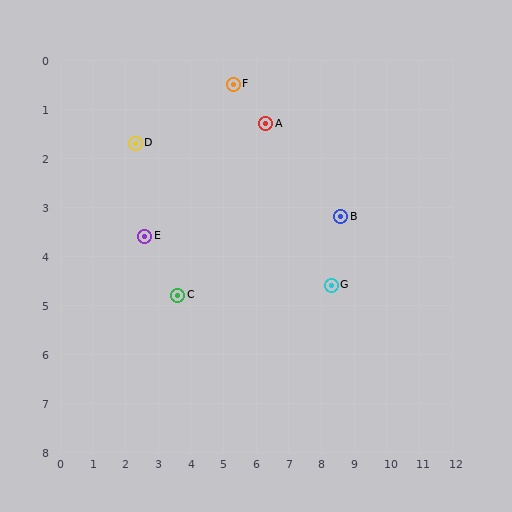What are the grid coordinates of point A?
Point A is at approximately (6.3, 1.3).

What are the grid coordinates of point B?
Point B is at approximately (8.6, 3.2).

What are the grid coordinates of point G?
Point G is at approximately (8.3, 4.6).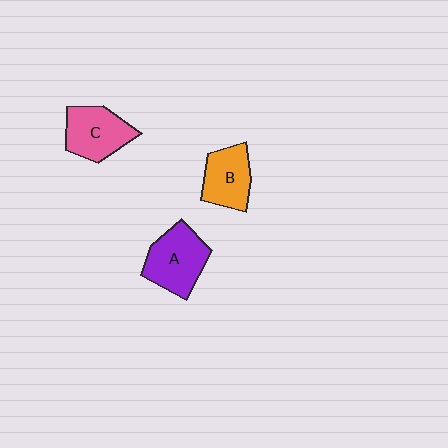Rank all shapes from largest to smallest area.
From largest to smallest: A (purple), C (pink), B (orange).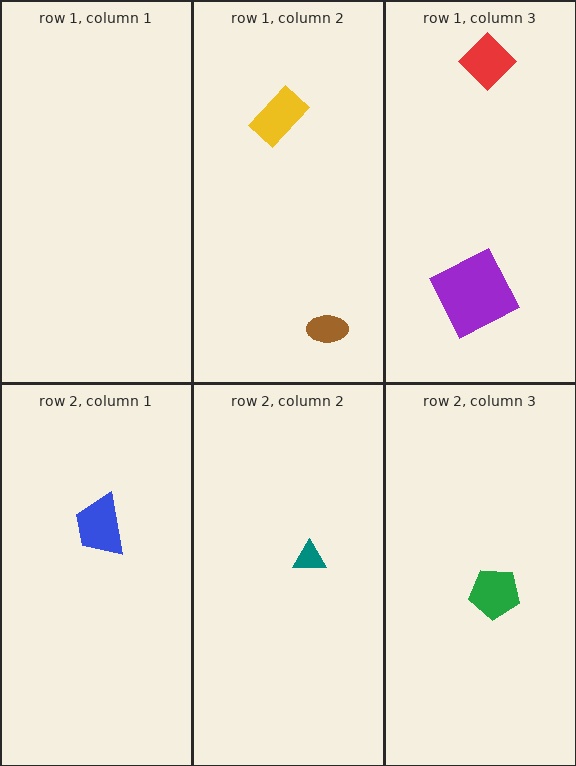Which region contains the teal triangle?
The row 2, column 2 region.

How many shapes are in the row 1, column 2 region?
2.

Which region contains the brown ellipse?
The row 1, column 2 region.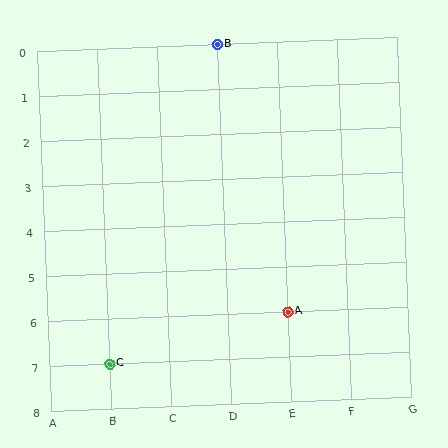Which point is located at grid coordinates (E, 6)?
Point A is at (E, 6).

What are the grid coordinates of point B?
Point B is at grid coordinates (D, 0).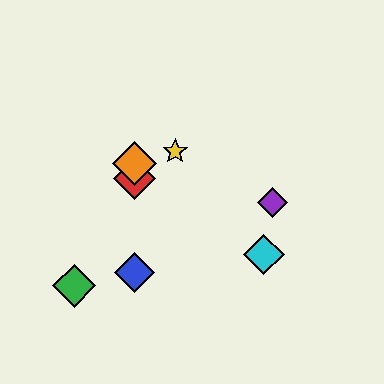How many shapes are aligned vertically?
3 shapes (the red diamond, the blue diamond, the orange diamond) are aligned vertically.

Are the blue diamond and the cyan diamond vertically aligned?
No, the blue diamond is at x≈134 and the cyan diamond is at x≈264.